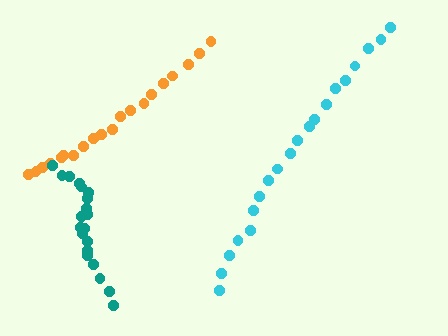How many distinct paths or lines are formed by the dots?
There are 3 distinct paths.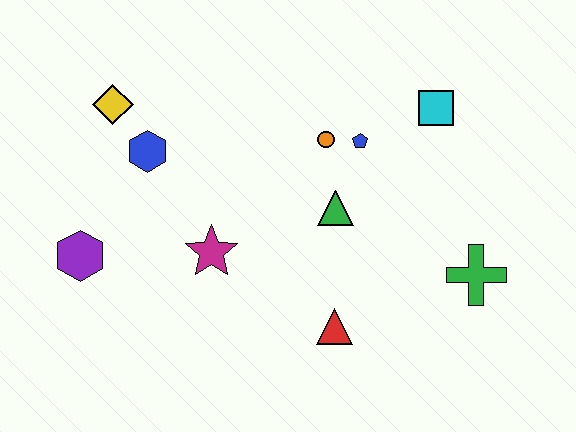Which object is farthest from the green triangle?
The purple hexagon is farthest from the green triangle.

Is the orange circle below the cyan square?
Yes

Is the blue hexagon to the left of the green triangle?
Yes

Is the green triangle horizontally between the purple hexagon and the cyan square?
Yes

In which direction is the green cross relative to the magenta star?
The green cross is to the right of the magenta star.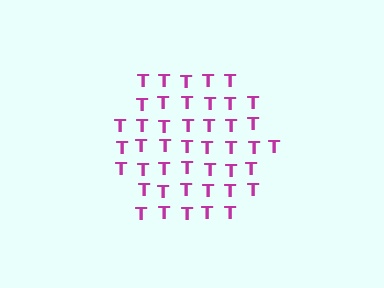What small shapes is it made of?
It is made of small letter T's.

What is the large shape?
The large shape is a hexagon.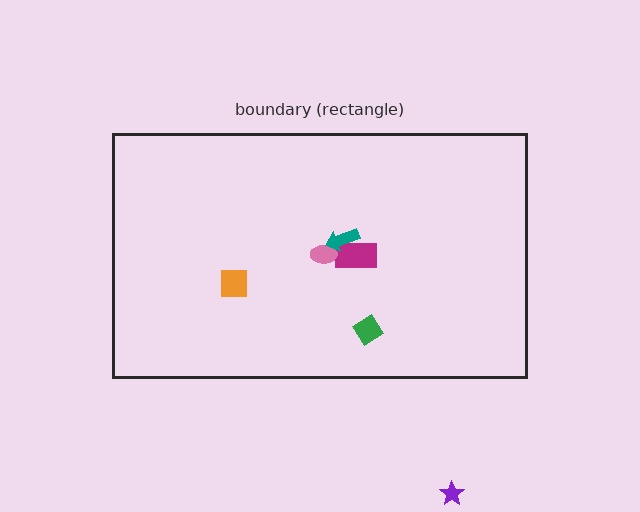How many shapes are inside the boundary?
5 inside, 1 outside.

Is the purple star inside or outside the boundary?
Outside.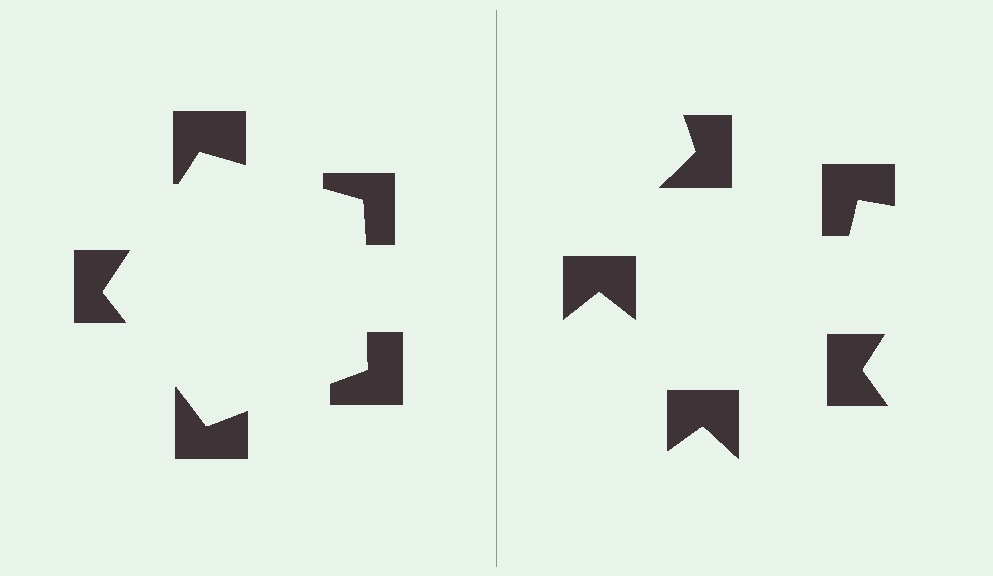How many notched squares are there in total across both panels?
10 — 5 on each side.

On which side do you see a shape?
An illusory pentagon appears on the left side. On the right side the wedge cuts are rotated, so no coherent shape forms.